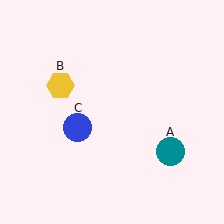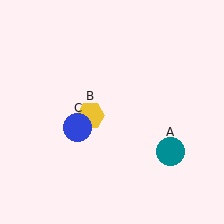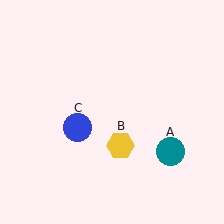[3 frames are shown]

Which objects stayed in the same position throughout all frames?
Teal circle (object A) and blue circle (object C) remained stationary.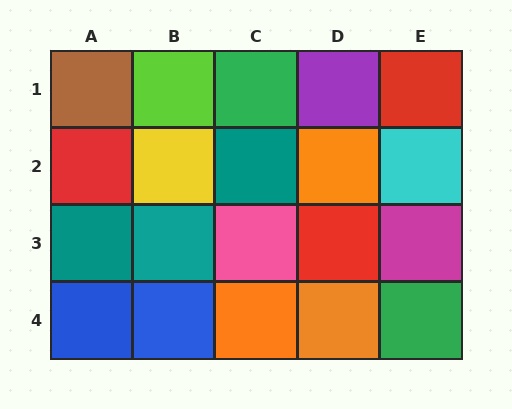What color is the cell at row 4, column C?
Orange.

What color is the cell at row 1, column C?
Green.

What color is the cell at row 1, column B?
Lime.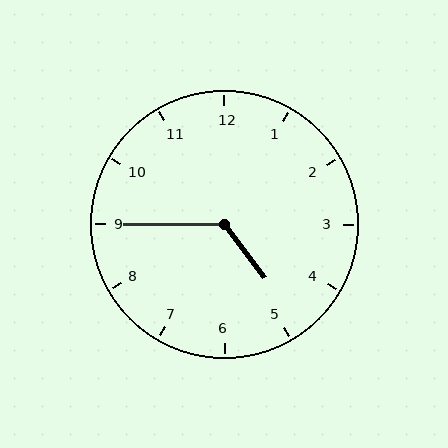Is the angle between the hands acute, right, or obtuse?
It is obtuse.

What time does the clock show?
4:45.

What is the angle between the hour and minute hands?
Approximately 128 degrees.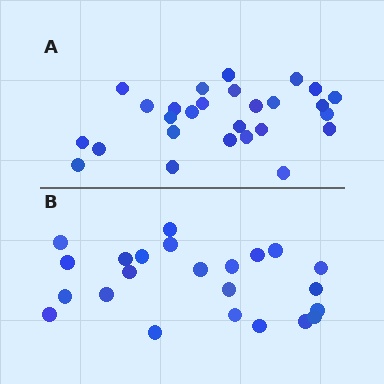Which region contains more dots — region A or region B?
Region A (the top region) has more dots.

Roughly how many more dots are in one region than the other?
Region A has about 4 more dots than region B.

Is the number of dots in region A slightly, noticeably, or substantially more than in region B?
Region A has only slightly more — the two regions are fairly close. The ratio is roughly 1.2 to 1.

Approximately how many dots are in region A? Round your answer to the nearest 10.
About 30 dots. (The exact count is 27, which rounds to 30.)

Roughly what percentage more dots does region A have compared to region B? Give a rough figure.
About 15% more.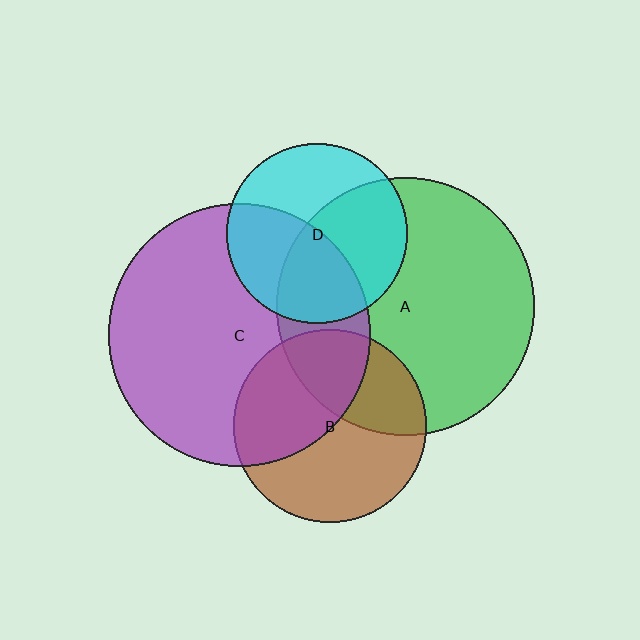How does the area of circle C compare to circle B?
Approximately 1.9 times.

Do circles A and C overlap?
Yes.